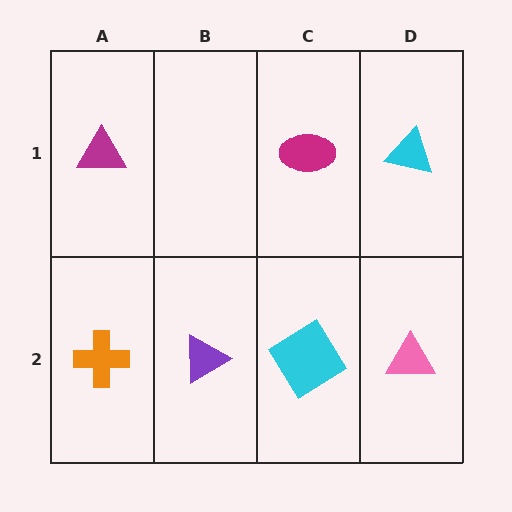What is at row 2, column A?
An orange cross.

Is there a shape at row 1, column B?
No, that cell is empty.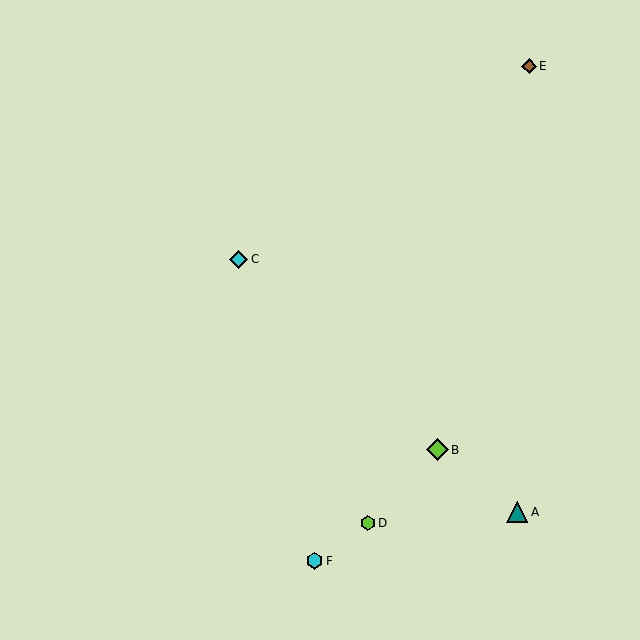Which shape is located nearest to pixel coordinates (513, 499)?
The teal triangle (labeled A) at (517, 512) is nearest to that location.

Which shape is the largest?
The lime diamond (labeled B) is the largest.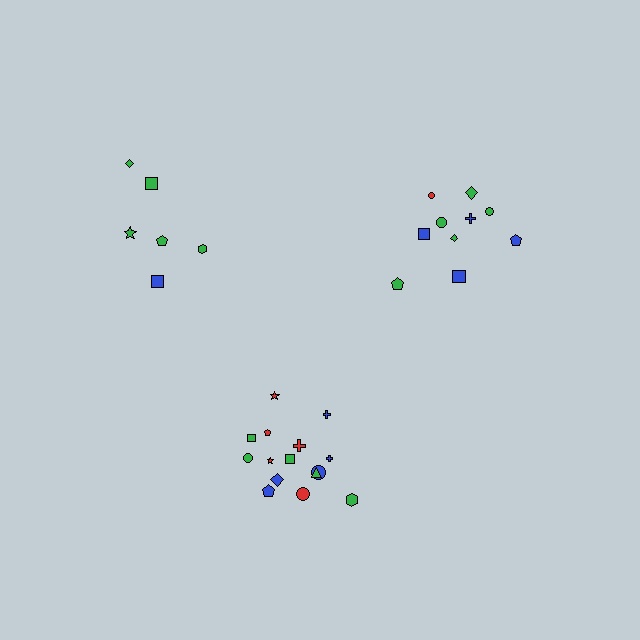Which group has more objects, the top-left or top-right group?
The top-right group.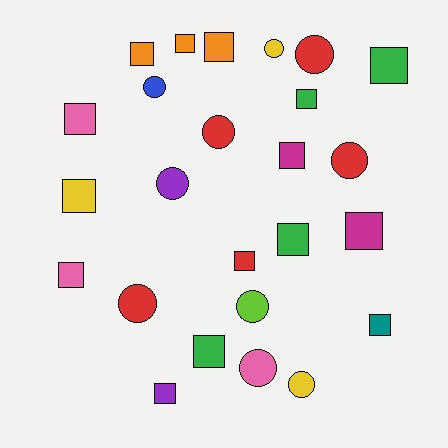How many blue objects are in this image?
There is 1 blue object.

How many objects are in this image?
There are 25 objects.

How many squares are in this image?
There are 15 squares.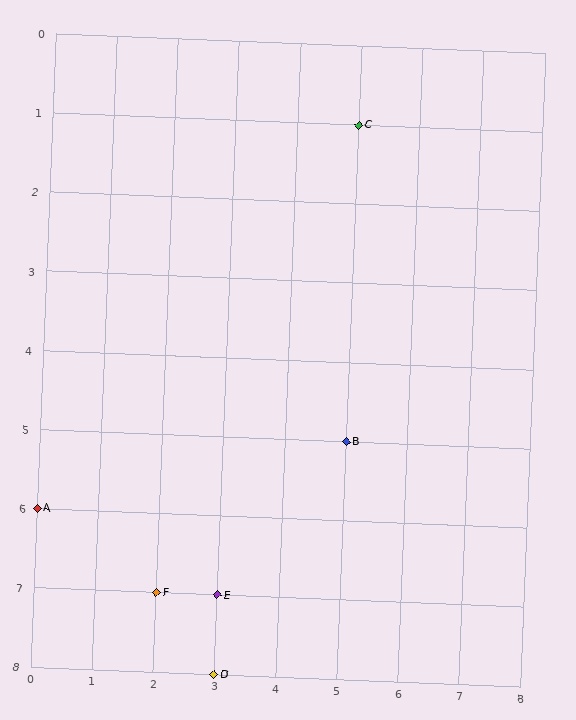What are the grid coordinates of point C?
Point C is at grid coordinates (5, 1).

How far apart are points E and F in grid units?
Points E and F are 1 column apart.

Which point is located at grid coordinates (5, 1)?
Point C is at (5, 1).